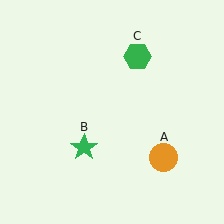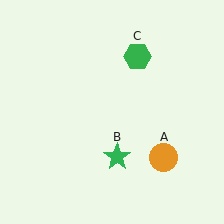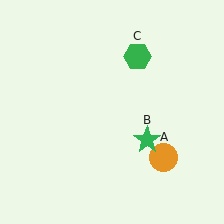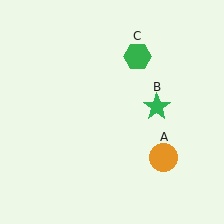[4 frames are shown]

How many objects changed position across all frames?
1 object changed position: green star (object B).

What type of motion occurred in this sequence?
The green star (object B) rotated counterclockwise around the center of the scene.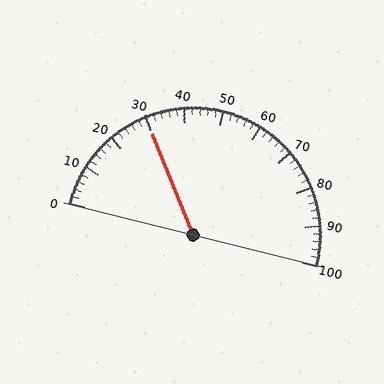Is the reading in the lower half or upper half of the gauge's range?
The reading is in the lower half of the range (0 to 100).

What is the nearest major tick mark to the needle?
The nearest major tick mark is 30.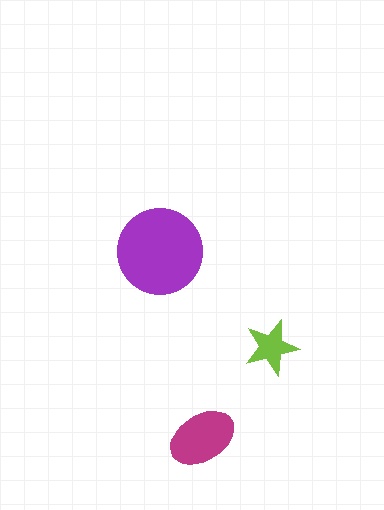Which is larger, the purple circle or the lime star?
The purple circle.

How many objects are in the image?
There are 3 objects in the image.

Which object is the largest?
The purple circle.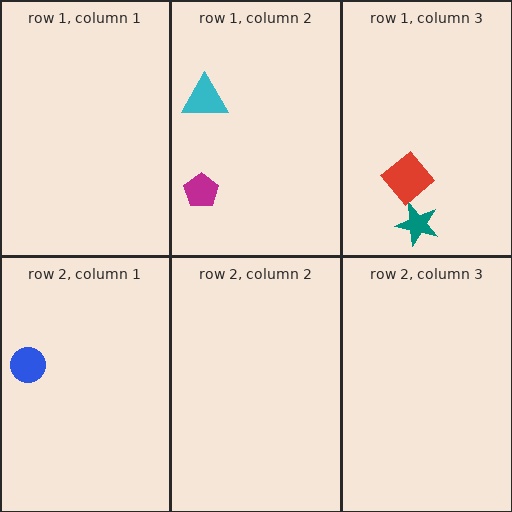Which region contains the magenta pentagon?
The row 1, column 2 region.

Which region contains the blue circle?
The row 2, column 1 region.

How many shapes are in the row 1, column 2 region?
2.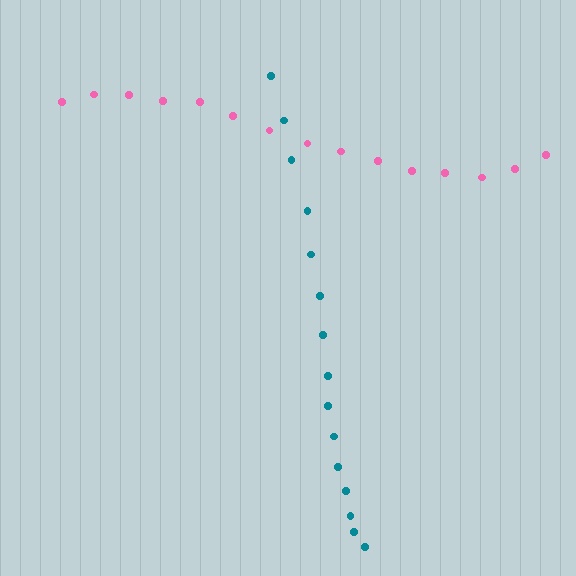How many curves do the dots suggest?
There are 2 distinct paths.